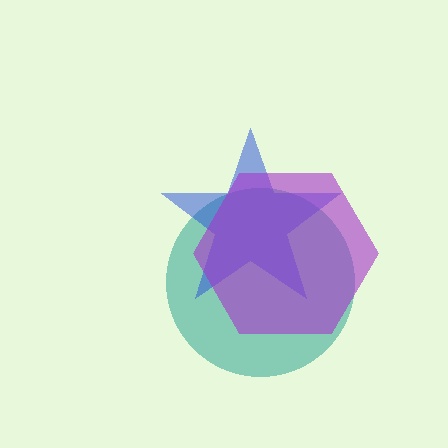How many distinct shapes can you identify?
There are 3 distinct shapes: a teal circle, a blue star, a purple hexagon.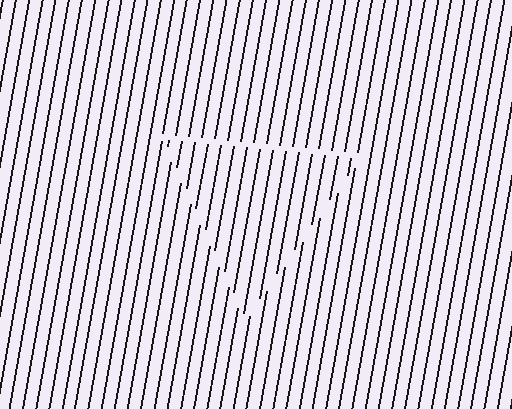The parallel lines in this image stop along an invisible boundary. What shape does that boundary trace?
An illusory triangle. The interior of the shape contains the same grating, shifted by half a period — the contour is defined by the phase discontinuity where line-ends from the inner and outer gratings abut.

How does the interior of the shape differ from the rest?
The interior of the shape contains the same grating, shifted by half a period — the contour is defined by the phase discontinuity where line-ends from the inner and outer gratings abut.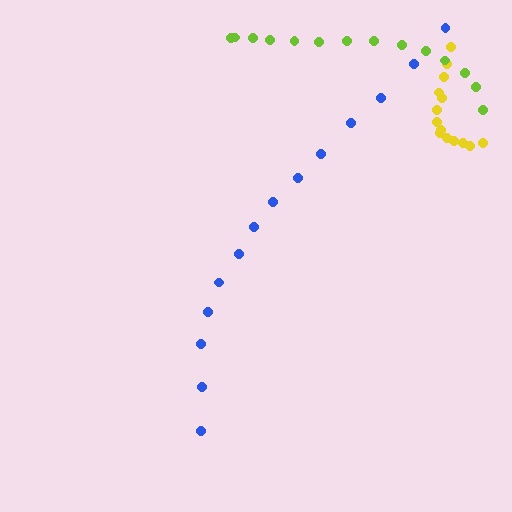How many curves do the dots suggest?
There are 3 distinct paths.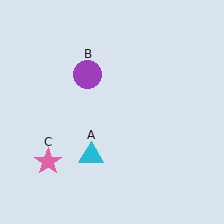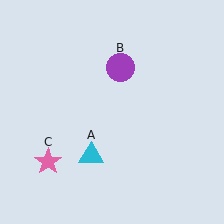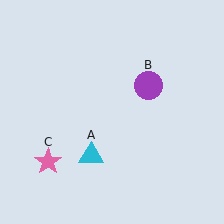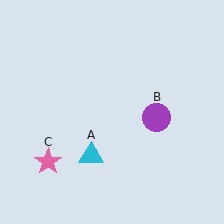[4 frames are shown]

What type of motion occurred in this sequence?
The purple circle (object B) rotated clockwise around the center of the scene.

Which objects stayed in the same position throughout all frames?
Cyan triangle (object A) and pink star (object C) remained stationary.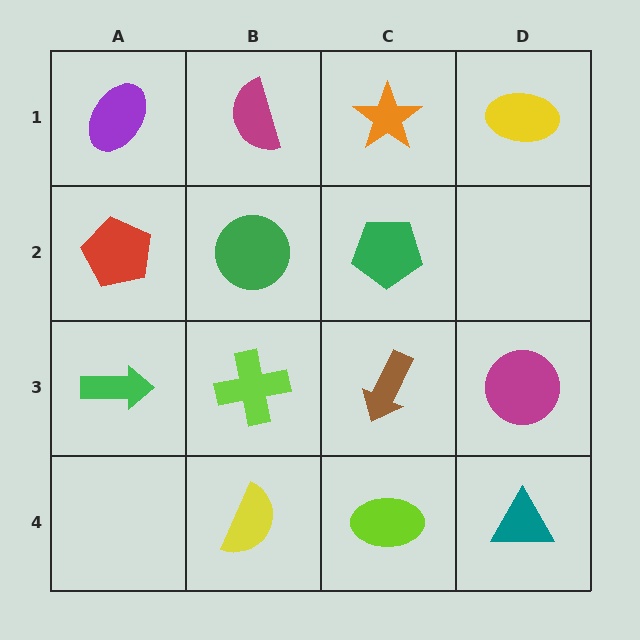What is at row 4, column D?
A teal triangle.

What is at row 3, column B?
A lime cross.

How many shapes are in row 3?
4 shapes.